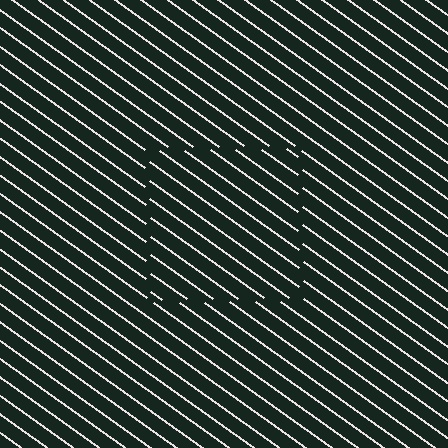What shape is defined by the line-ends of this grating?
An illusory square. The interior of the shape contains the same grating, shifted by half a period — the contour is defined by the phase discontinuity where line-ends from the inner and outer gratings abut.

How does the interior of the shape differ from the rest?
The interior of the shape contains the same grating, shifted by half a period — the contour is defined by the phase discontinuity where line-ends from the inner and outer gratings abut.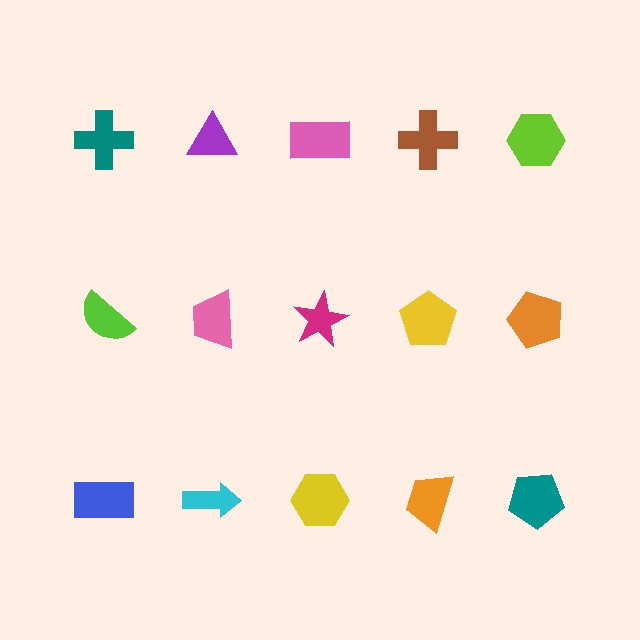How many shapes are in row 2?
5 shapes.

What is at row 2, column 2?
A pink trapezoid.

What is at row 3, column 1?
A blue rectangle.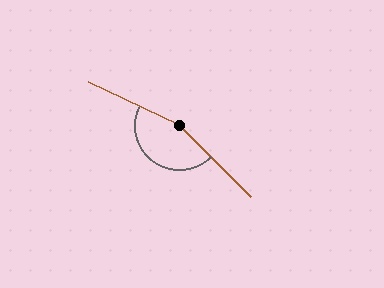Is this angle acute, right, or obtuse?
It is obtuse.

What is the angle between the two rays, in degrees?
Approximately 160 degrees.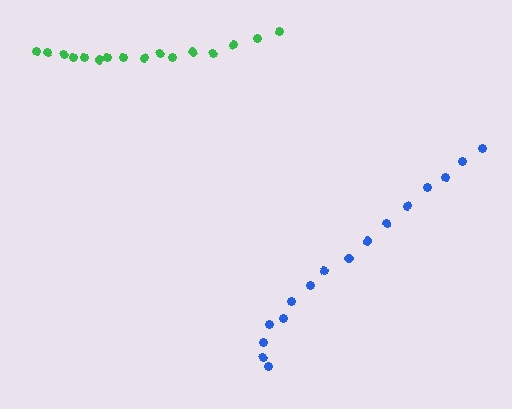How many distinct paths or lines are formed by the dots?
There are 2 distinct paths.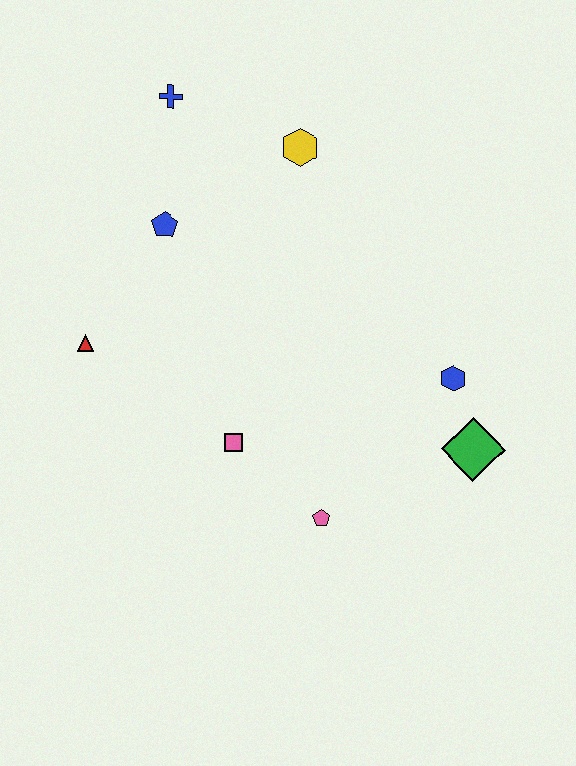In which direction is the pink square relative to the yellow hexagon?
The pink square is below the yellow hexagon.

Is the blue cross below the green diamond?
No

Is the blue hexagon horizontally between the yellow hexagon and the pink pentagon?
No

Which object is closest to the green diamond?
The blue hexagon is closest to the green diamond.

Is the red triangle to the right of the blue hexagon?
No